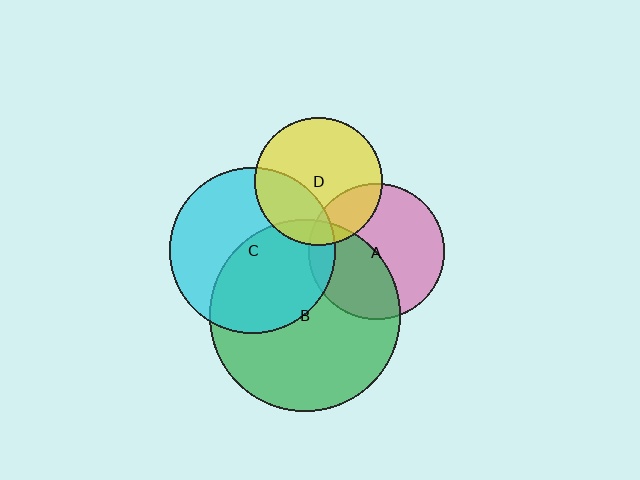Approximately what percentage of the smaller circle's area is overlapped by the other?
Approximately 10%.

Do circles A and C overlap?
Yes.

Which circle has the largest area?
Circle B (green).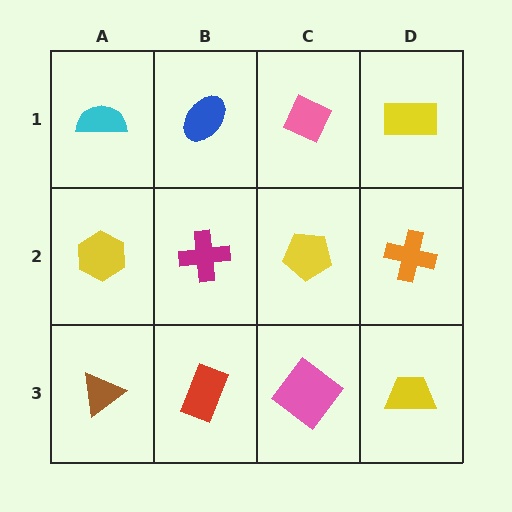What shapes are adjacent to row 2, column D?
A yellow rectangle (row 1, column D), a yellow trapezoid (row 3, column D), a yellow pentagon (row 2, column C).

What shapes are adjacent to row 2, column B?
A blue ellipse (row 1, column B), a red rectangle (row 3, column B), a yellow hexagon (row 2, column A), a yellow pentagon (row 2, column C).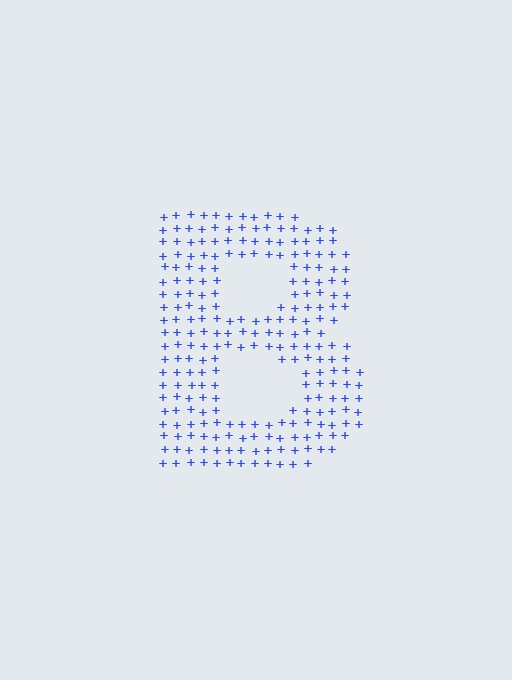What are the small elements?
The small elements are plus signs.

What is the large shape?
The large shape is the letter B.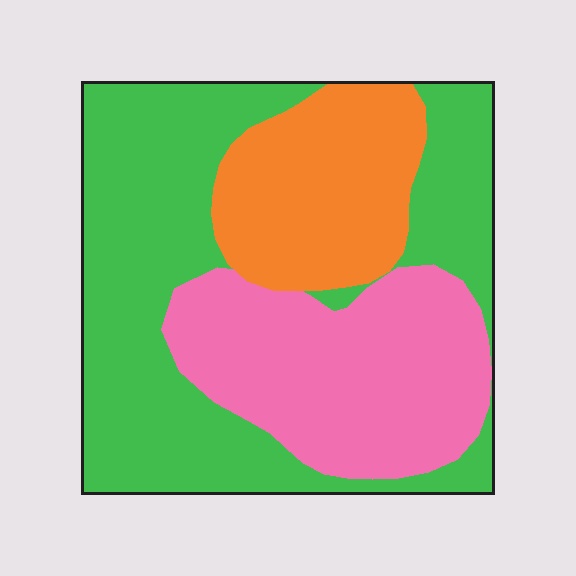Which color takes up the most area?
Green, at roughly 50%.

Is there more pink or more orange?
Pink.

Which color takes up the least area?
Orange, at roughly 20%.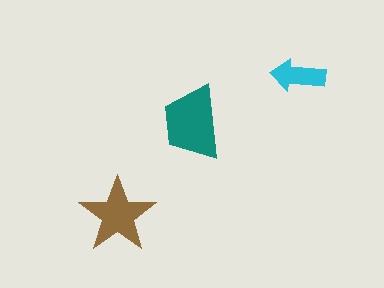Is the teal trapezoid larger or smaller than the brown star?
Larger.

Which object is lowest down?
The brown star is bottommost.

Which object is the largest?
The teal trapezoid.